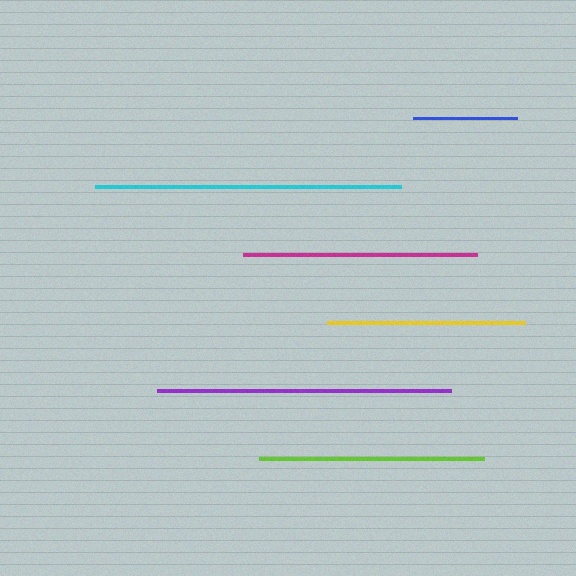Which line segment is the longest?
The cyan line is the longest at approximately 306 pixels.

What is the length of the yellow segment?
The yellow segment is approximately 198 pixels long.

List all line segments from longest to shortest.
From longest to shortest: cyan, purple, magenta, lime, yellow, blue.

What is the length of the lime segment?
The lime segment is approximately 224 pixels long.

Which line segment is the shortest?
The blue line is the shortest at approximately 104 pixels.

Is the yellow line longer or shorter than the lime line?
The lime line is longer than the yellow line.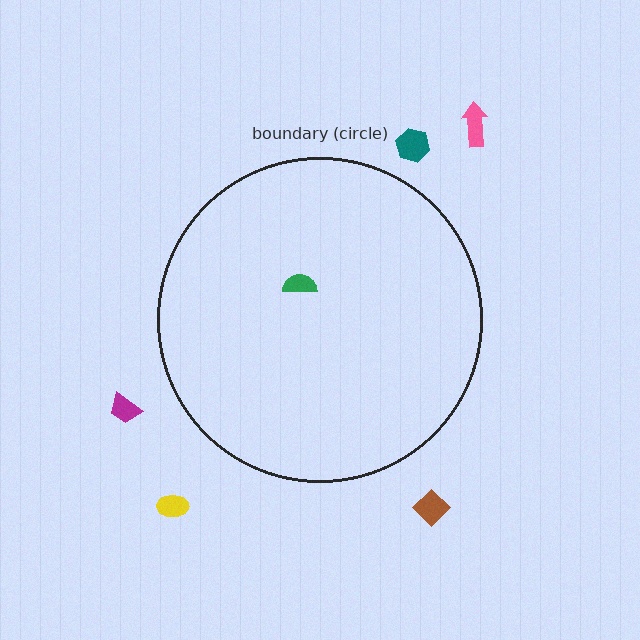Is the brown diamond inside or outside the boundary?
Outside.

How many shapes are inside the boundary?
1 inside, 5 outside.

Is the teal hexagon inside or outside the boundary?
Outside.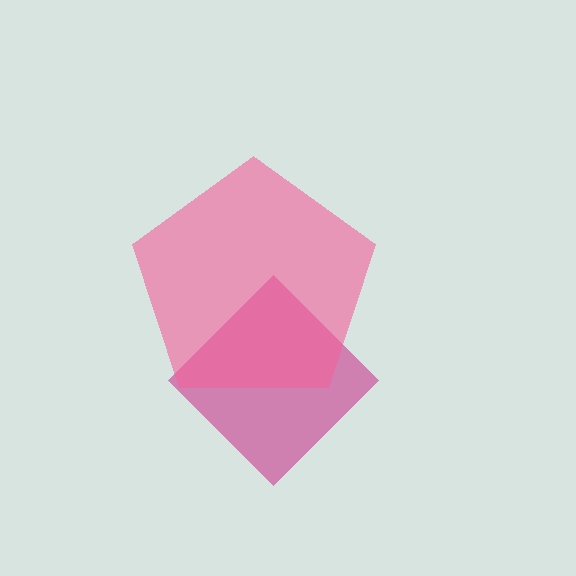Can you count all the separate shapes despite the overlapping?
Yes, there are 2 separate shapes.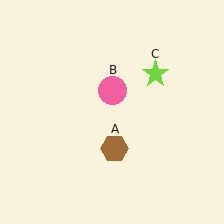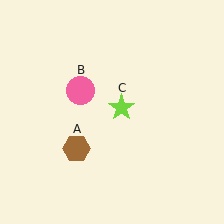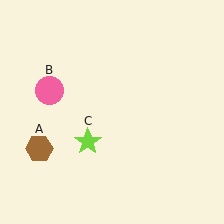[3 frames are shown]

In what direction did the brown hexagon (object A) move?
The brown hexagon (object A) moved left.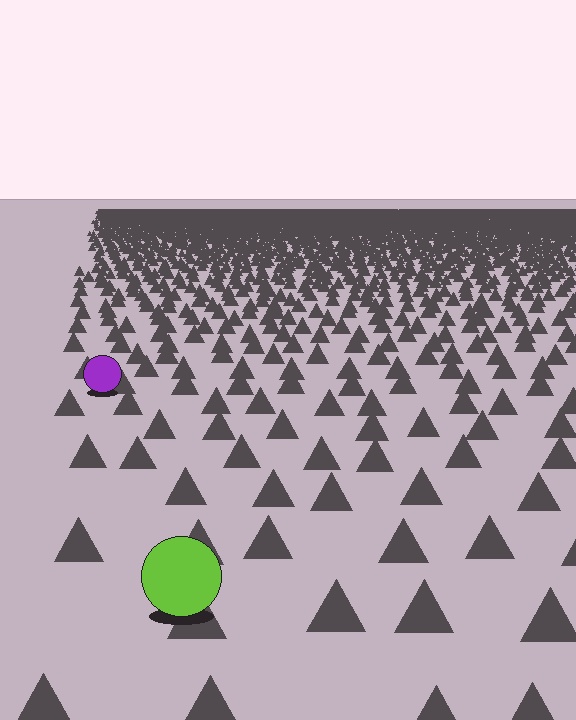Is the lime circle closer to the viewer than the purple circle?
Yes. The lime circle is closer — you can tell from the texture gradient: the ground texture is coarser near it.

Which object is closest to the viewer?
The lime circle is closest. The texture marks near it are larger and more spread out.